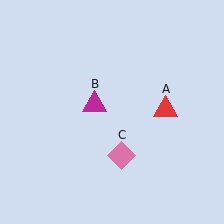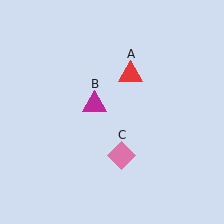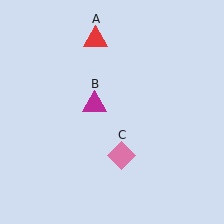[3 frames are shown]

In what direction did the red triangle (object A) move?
The red triangle (object A) moved up and to the left.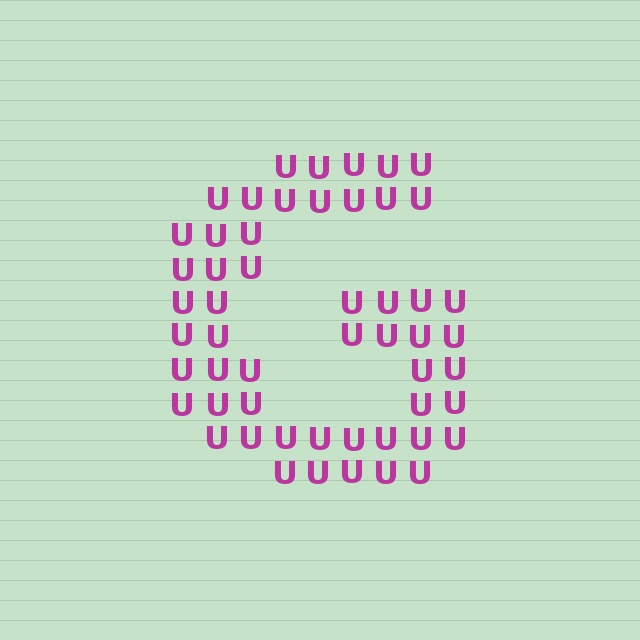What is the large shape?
The large shape is the letter G.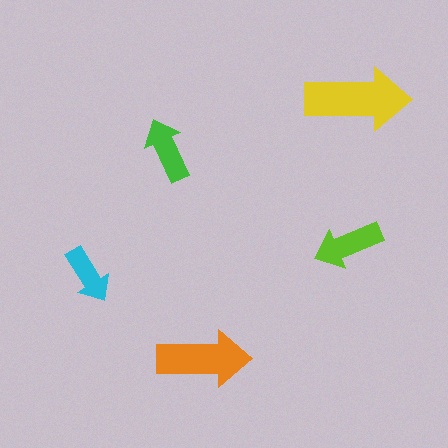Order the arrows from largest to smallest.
the yellow one, the orange one, the lime one, the green one, the cyan one.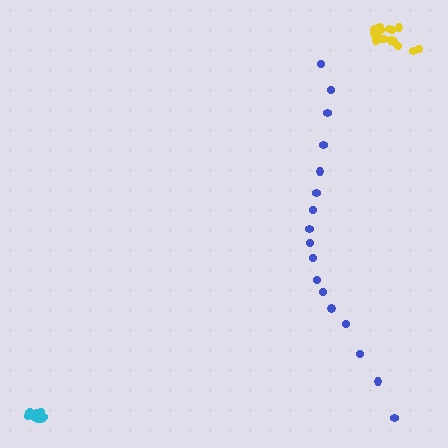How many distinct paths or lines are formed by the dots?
There are 3 distinct paths.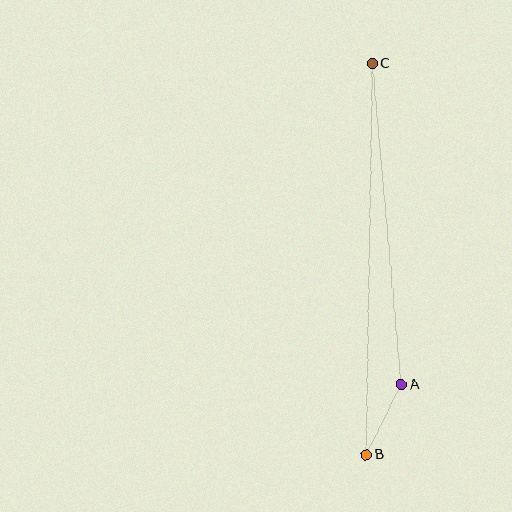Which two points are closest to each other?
Points A and B are closest to each other.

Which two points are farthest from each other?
Points B and C are farthest from each other.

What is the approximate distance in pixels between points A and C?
The distance between A and C is approximately 322 pixels.